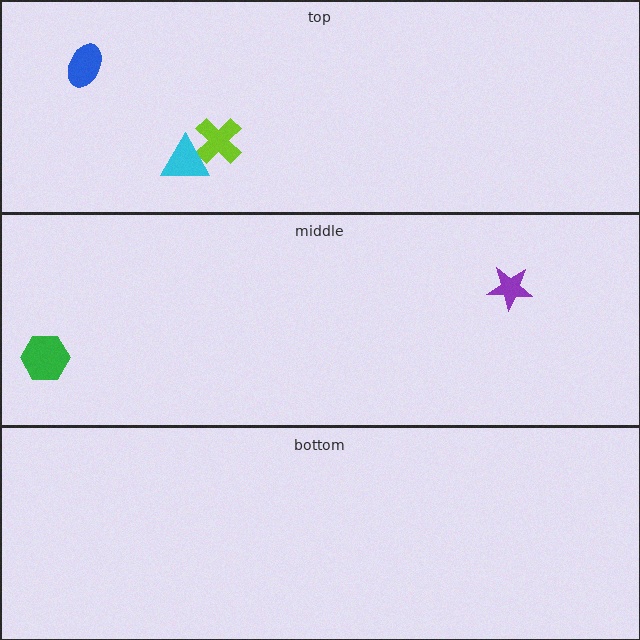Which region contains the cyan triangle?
The top region.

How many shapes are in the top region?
3.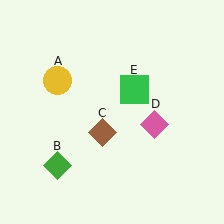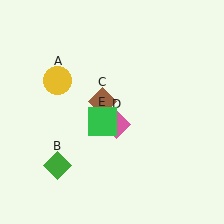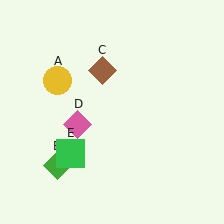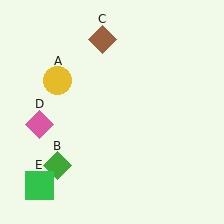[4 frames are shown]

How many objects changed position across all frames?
3 objects changed position: brown diamond (object C), pink diamond (object D), green square (object E).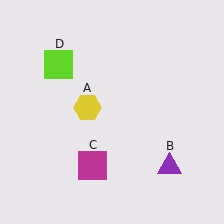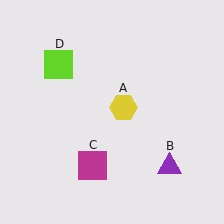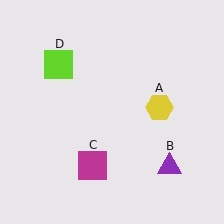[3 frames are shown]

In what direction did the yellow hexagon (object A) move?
The yellow hexagon (object A) moved right.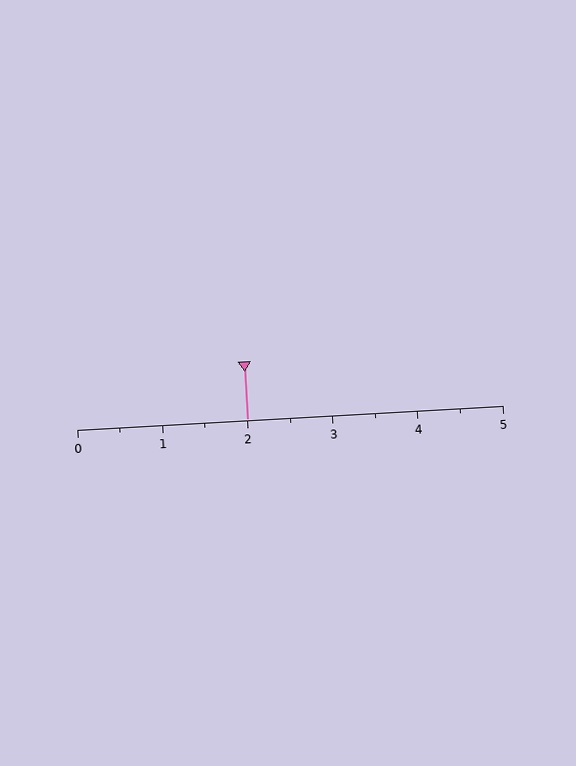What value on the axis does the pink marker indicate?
The marker indicates approximately 2.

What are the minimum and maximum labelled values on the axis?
The axis runs from 0 to 5.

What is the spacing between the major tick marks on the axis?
The major ticks are spaced 1 apart.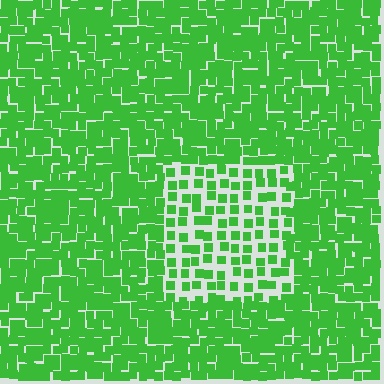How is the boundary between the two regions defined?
The boundary is defined by a change in element density (approximately 2.2x ratio). All elements are the same color, size, and shape.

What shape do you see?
I see a rectangle.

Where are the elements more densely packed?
The elements are more densely packed outside the rectangle boundary.